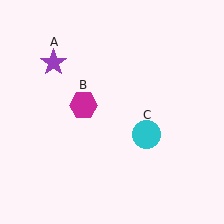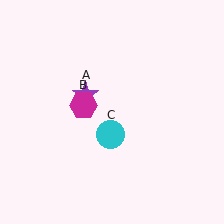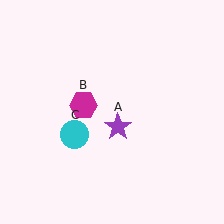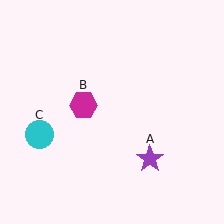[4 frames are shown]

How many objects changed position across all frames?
2 objects changed position: purple star (object A), cyan circle (object C).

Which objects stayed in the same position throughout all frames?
Magenta hexagon (object B) remained stationary.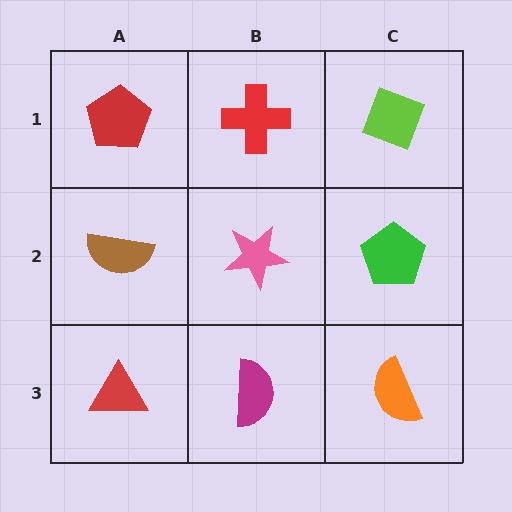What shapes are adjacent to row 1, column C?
A green pentagon (row 2, column C), a red cross (row 1, column B).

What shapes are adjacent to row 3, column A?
A brown semicircle (row 2, column A), a magenta semicircle (row 3, column B).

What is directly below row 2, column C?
An orange semicircle.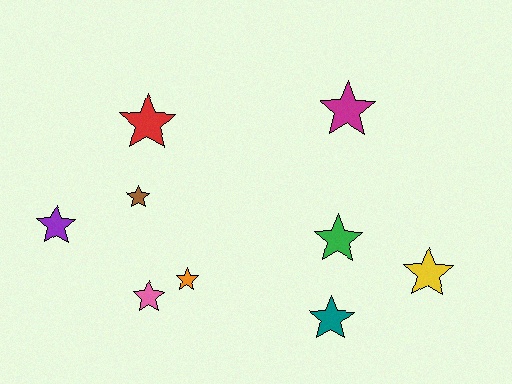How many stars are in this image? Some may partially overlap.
There are 9 stars.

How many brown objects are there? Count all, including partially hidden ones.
There is 1 brown object.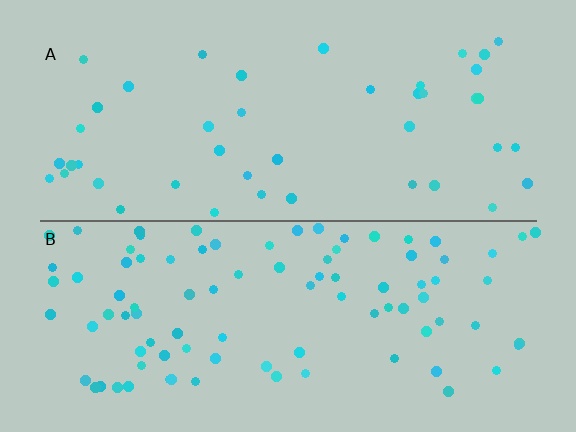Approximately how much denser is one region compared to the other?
Approximately 2.1× — region B over region A.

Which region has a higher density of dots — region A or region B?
B (the bottom).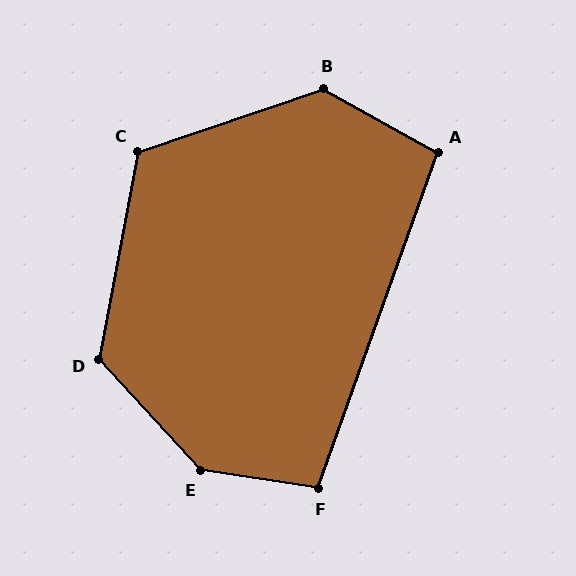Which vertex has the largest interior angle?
E, at approximately 141 degrees.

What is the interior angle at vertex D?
Approximately 127 degrees (obtuse).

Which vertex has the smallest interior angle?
A, at approximately 99 degrees.